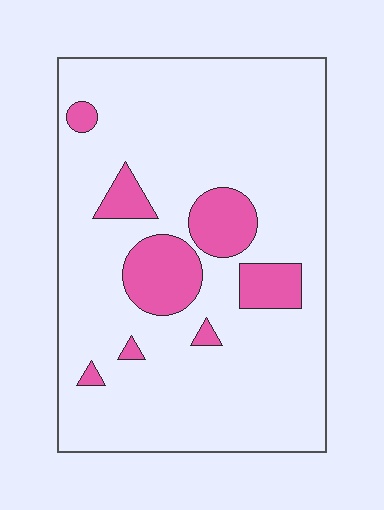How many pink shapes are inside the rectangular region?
8.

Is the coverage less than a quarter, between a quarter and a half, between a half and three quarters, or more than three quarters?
Less than a quarter.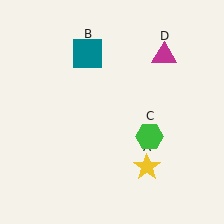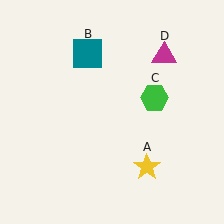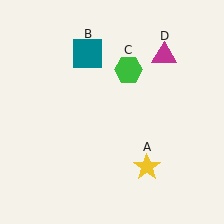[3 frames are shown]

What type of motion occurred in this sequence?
The green hexagon (object C) rotated counterclockwise around the center of the scene.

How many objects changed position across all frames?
1 object changed position: green hexagon (object C).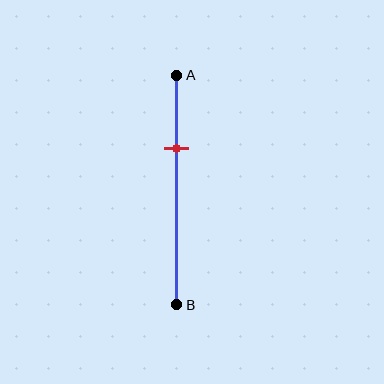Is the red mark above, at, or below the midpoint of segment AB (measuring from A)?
The red mark is above the midpoint of segment AB.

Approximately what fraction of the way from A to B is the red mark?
The red mark is approximately 30% of the way from A to B.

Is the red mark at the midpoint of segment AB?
No, the mark is at about 30% from A, not at the 50% midpoint.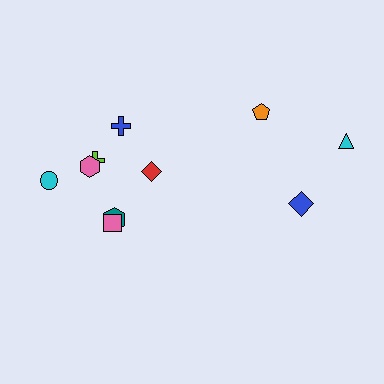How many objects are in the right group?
There are 3 objects.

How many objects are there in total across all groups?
There are 10 objects.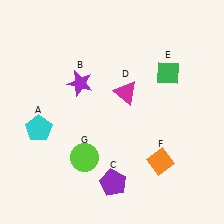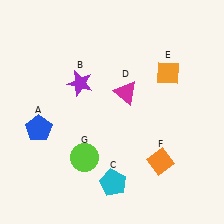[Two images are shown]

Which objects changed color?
A changed from cyan to blue. C changed from purple to cyan. E changed from green to orange.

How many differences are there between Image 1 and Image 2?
There are 3 differences between the two images.